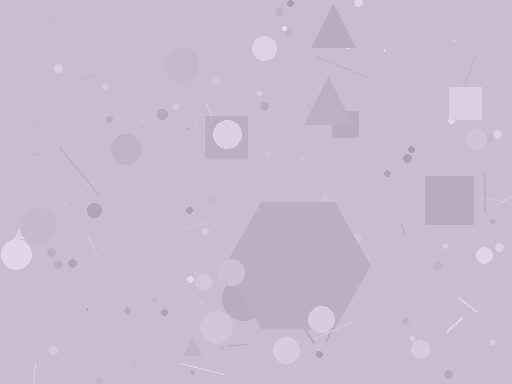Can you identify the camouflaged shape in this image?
The camouflaged shape is a hexagon.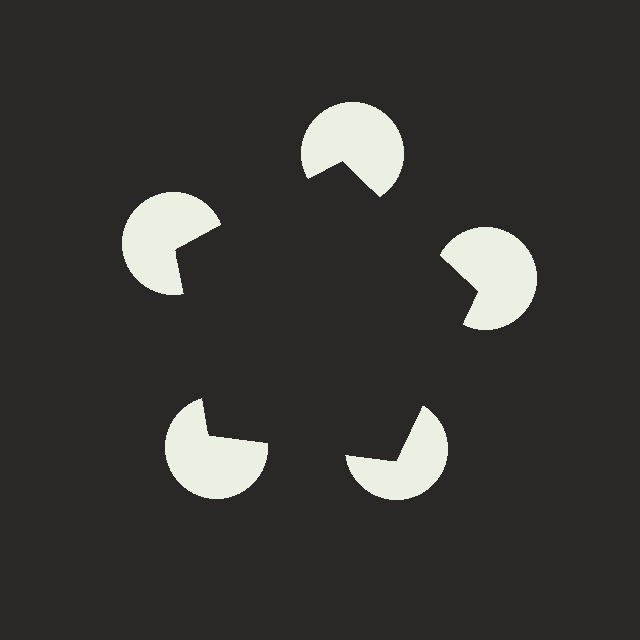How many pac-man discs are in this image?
There are 5 — one at each vertex of the illusory pentagon.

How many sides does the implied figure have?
5 sides.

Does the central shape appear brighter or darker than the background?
It typically appears slightly darker than the background, even though no actual brightness change is drawn.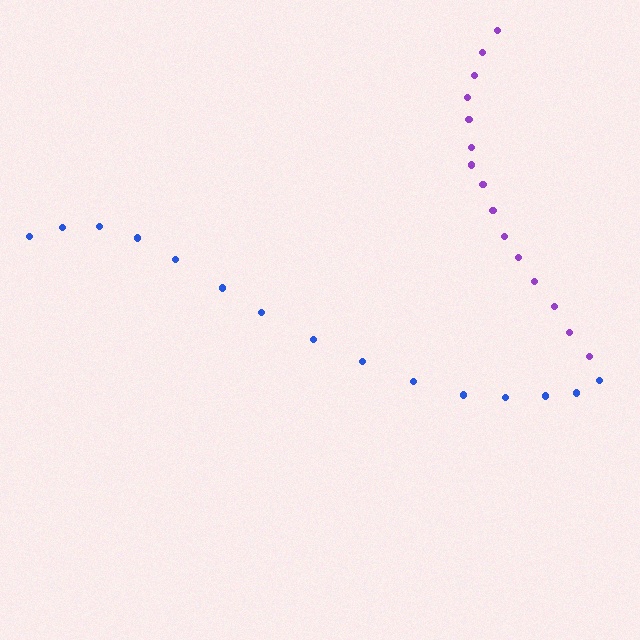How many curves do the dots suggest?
There are 2 distinct paths.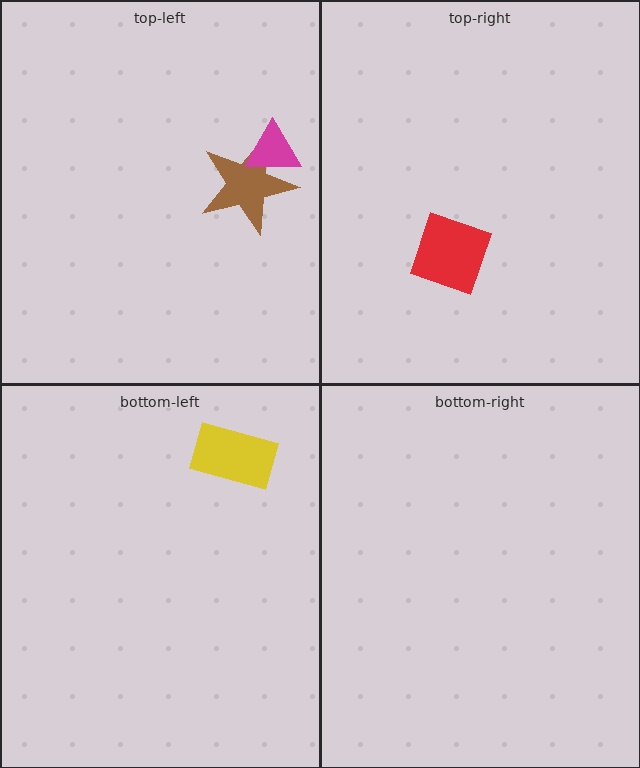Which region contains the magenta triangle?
The top-left region.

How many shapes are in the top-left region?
2.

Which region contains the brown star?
The top-left region.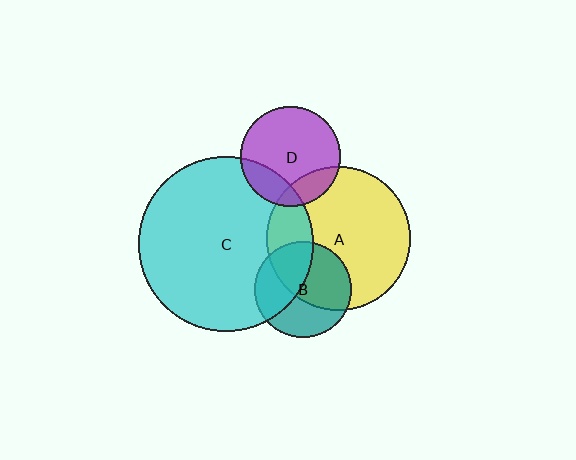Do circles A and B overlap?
Yes.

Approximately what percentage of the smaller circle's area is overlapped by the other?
Approximately 55%.